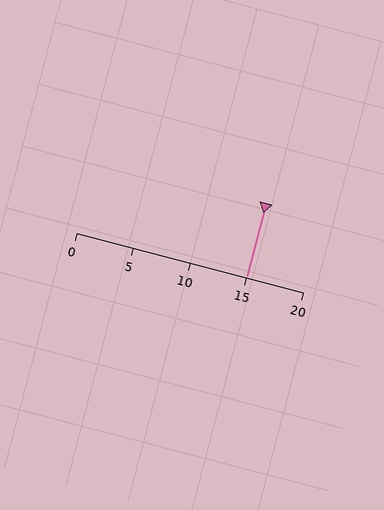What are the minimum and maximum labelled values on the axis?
The axis runs from 0 to 20.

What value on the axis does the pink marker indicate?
The marker indicates approximately 15.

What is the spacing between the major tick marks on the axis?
The major ticks are spaced 5 apart.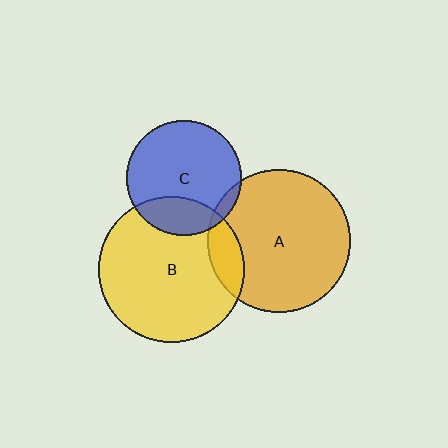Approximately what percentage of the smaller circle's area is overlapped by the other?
Approximately 5%.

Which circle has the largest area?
Circle B (yellow).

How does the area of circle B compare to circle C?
Approximately 1.6 times.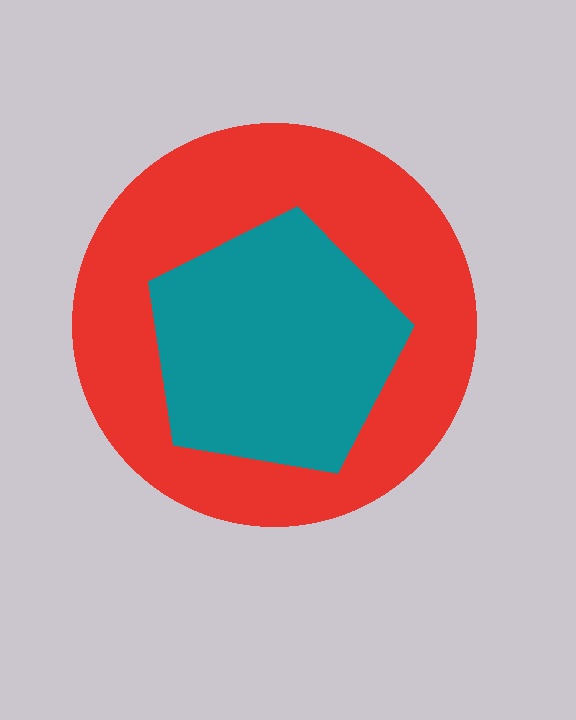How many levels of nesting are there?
2.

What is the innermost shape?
The teal pentagon.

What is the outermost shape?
The red circle.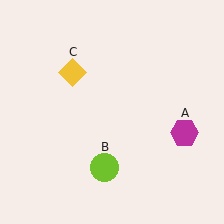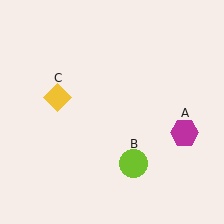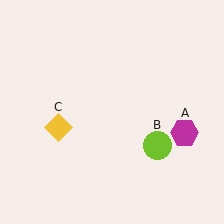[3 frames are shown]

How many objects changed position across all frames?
2 objects changed position: lime circle (object B), yellow diamond (object C).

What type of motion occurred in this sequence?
The lime circle (object B), yellow diamond (object C) rotated counterclockwise around the center of the scene.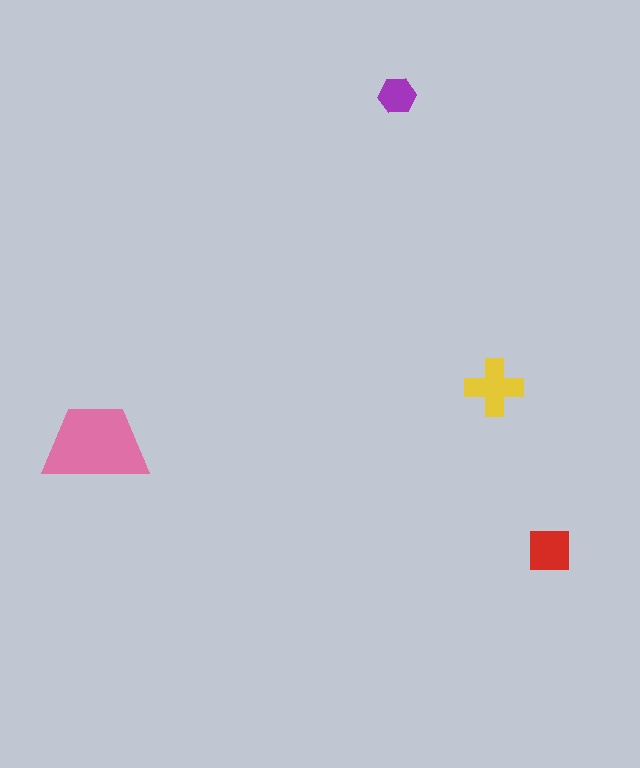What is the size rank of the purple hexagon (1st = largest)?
4th.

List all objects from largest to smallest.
The pink trapezoid, the yellow cross, the red square, the purple hexagon.